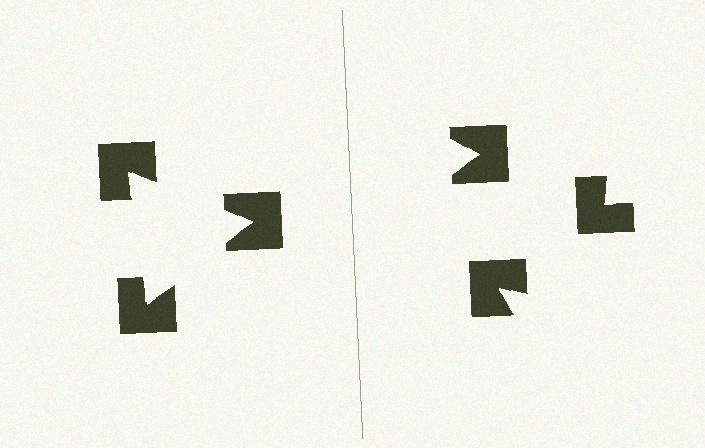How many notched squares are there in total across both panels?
6 — 3 on each side.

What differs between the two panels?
The notched squares are positioned identically on both sides; only the wedge orientations differ. On the left they align to a triangle; on the right they are misaligned.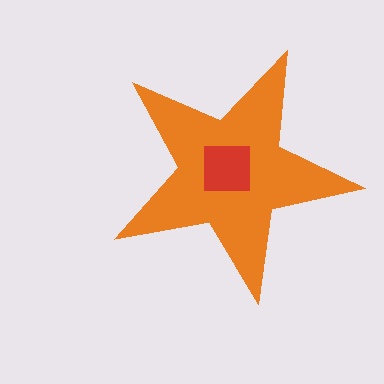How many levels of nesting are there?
2.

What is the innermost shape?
The red square.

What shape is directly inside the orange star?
The red square.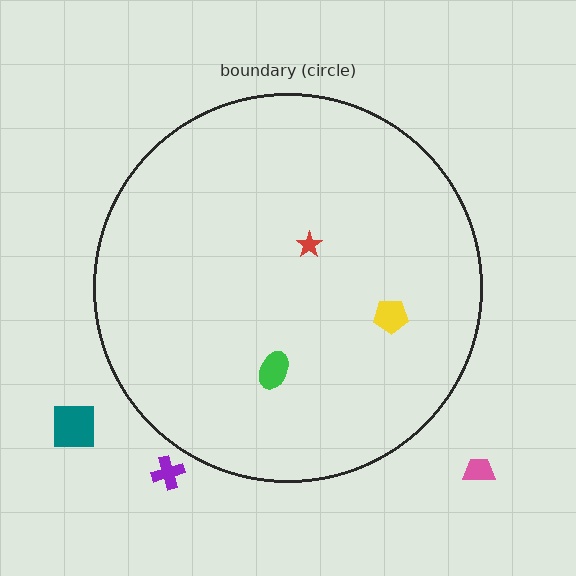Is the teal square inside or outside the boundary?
Outside.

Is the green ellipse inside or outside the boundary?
Inside.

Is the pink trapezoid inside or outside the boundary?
Outside.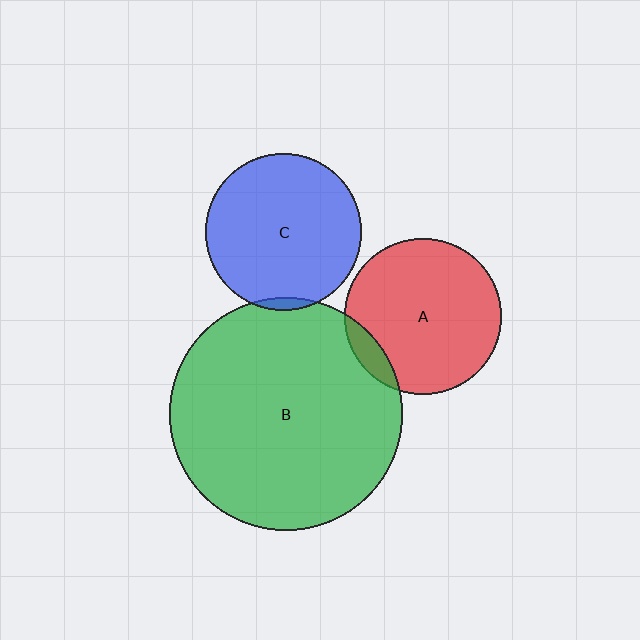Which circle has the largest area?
Circle B (green).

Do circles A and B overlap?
Yes.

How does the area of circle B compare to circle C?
Approximately 2.2 times.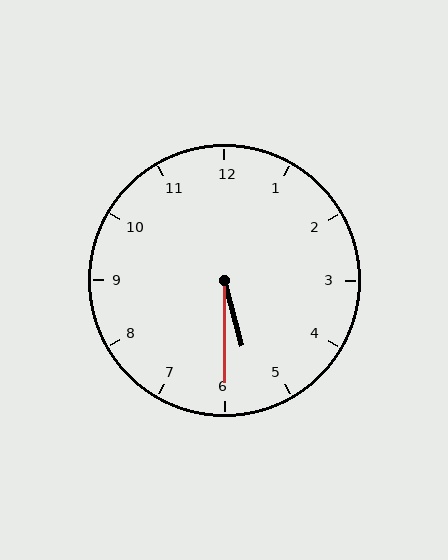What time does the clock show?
5:30.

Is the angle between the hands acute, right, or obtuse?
It is acute.